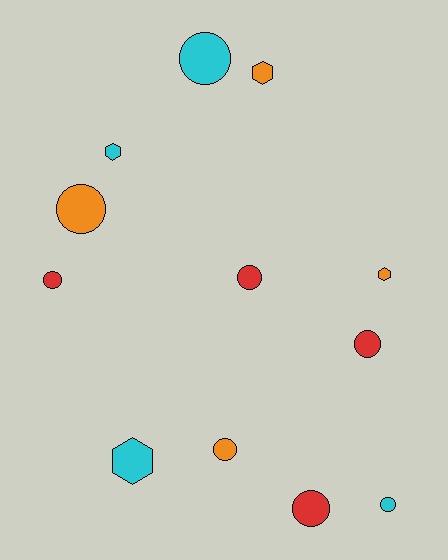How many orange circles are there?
There are 2 orange circles.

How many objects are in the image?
There are 12 objects.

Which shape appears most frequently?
Circle, with 8 objects.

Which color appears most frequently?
Orange, with 4 objects.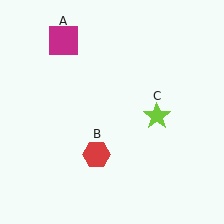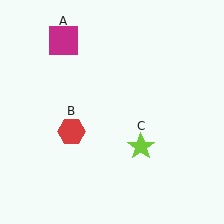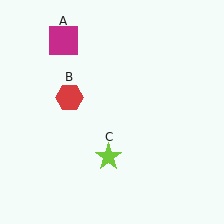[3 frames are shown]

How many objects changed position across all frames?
2 objects changed position: red hexagon (object B), lime star (object C).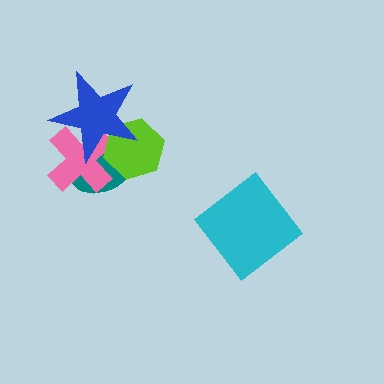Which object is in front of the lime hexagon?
The blue star is in front of the lime hexagon.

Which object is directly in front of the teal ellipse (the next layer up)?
The pink cross is directly in front of the teal ellipse.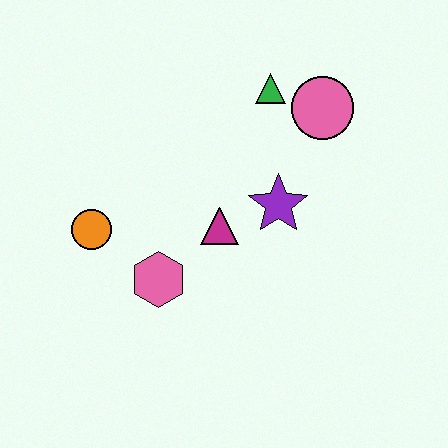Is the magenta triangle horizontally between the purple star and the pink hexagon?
Yes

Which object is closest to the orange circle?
The pink hexagon is closest to the orange circle.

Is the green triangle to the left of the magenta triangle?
No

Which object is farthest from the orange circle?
The pink circle is farthest from the orange circle.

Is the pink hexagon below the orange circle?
Yes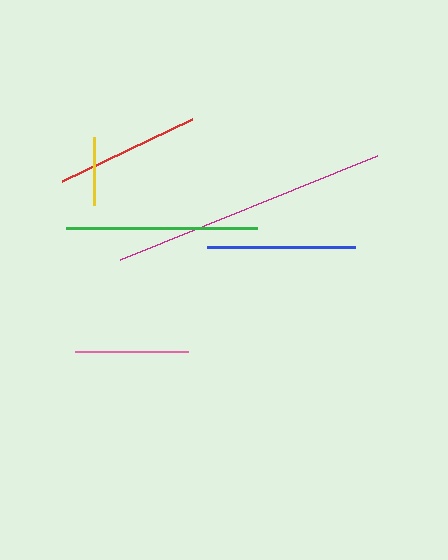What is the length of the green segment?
The green segment is approximately 191 pixels long.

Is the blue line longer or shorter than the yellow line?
The blue line is longer than the yellow line.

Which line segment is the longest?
The magenta line is the longest at approximately 277 pixels.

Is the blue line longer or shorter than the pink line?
The blue line is longer than the pink line.